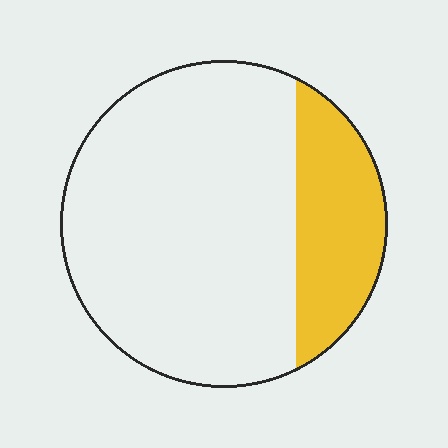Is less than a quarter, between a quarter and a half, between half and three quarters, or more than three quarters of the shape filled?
Less than a quarter.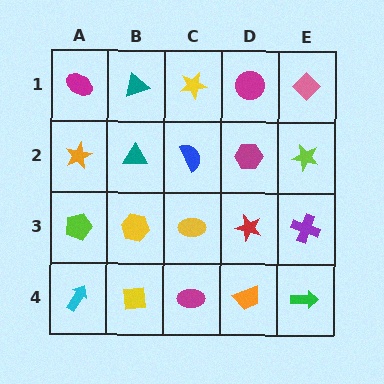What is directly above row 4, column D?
A red star.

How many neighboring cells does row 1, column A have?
2.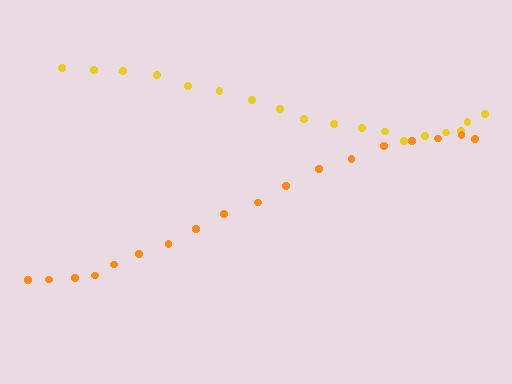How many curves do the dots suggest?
There are 2 distinct paths.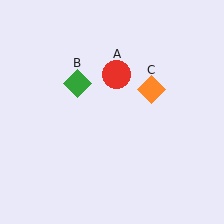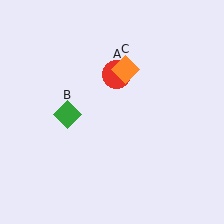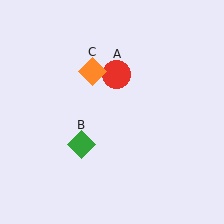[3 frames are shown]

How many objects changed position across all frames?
2 objects changed position: green diamond (object B), orange diamond (object C).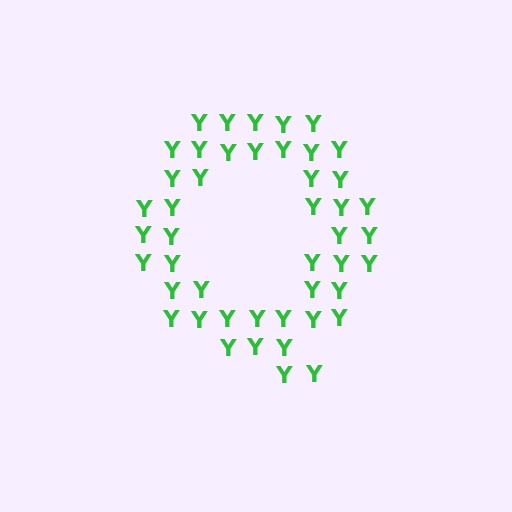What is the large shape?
The large shape is the letter Q.